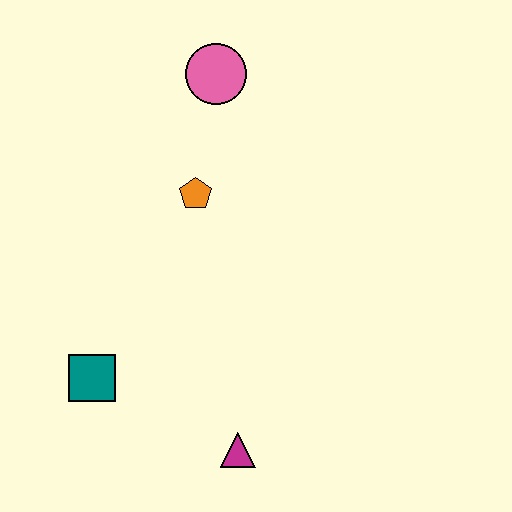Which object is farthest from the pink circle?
The magenta triangle is farthest from the pink circle.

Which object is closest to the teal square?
The magenta triangle is closest to the teal square.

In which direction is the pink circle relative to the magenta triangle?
The pink circle is above the magenta triangle.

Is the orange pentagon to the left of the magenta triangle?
Yes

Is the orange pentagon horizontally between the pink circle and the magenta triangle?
No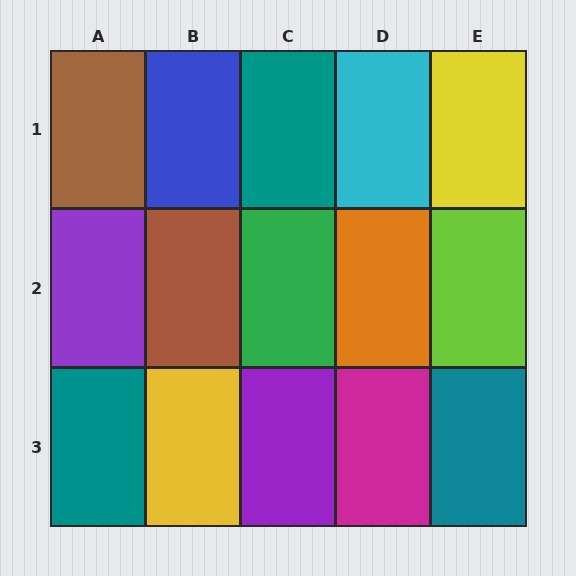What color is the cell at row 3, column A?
Teal.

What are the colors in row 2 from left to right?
Purple, brown, green, orange, lime.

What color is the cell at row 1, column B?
Blue.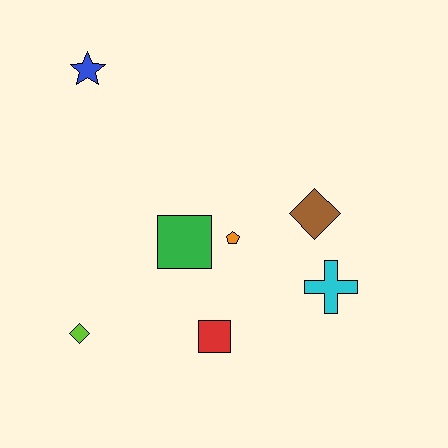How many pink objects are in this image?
There are no pink objects.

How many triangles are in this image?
There are no triangles.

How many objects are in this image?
There are 7 objects.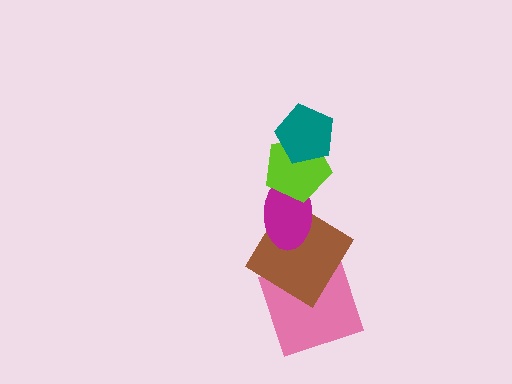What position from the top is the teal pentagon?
The teal pentagon is 1st from the top.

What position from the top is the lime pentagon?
The lime pentagon is 2nd from the top.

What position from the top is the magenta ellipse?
The magenta ellipse is 3rd from the top.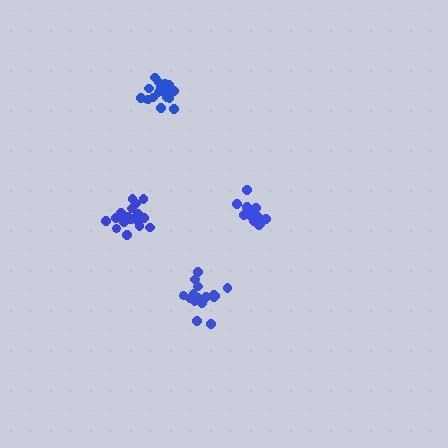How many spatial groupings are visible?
There are 4 spatial groupings.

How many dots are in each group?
Group 1: 15 dots, Group 2: 17 dots, Group 3: 20 dots, Group 4: 17 dots (69 total).